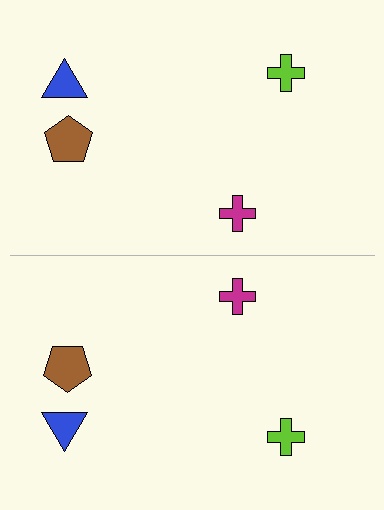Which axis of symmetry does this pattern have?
The pattern has a horizontal axis of symmetry running through the center of the image.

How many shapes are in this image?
There are 8 shapes in this image.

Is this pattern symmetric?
Yes, this pattern has bilateral (reflection) symmetry.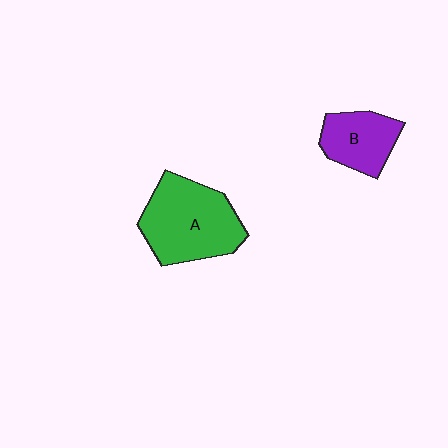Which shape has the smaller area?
Shape B (purple).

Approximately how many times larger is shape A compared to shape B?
Approximately 1.7 times.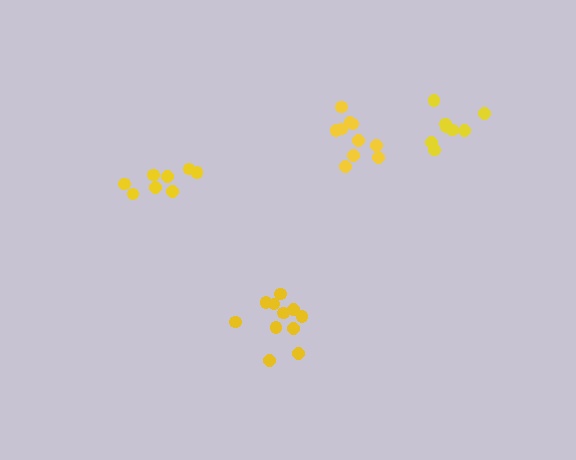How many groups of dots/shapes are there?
There are 4 groups.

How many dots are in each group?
Group 1: 10 dots, Group 2: 11 dots, Group 3: 8 dots, Group 4: 8 dots (37 total).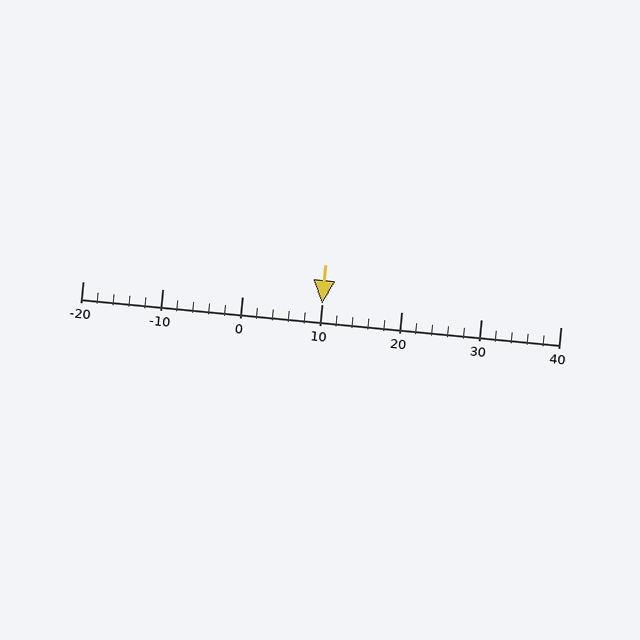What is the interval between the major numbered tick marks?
The major tick marks are spaced 10 units apart.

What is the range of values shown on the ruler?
The ruler shows values from -20 to 40.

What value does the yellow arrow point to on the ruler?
The yellow arrow points to approximately 10.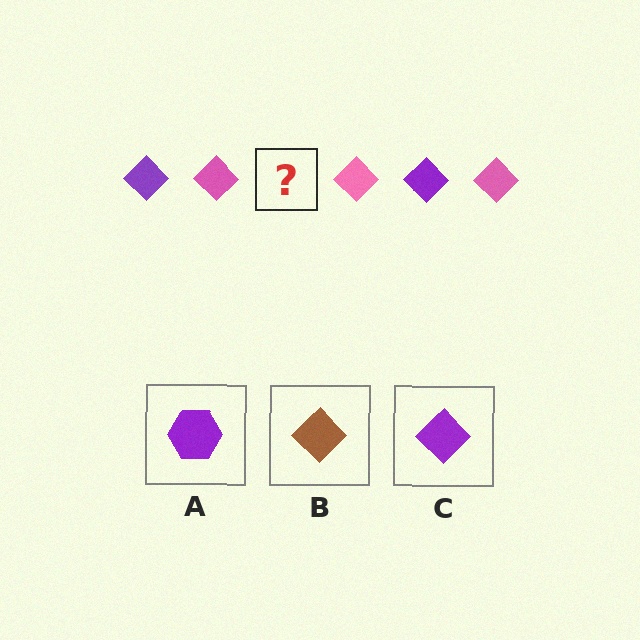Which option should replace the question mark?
Option C.